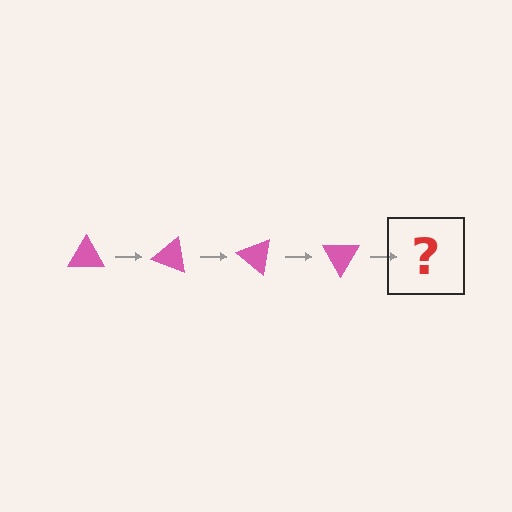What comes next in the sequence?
The next element should be a pink triangle rotated 80 degrees.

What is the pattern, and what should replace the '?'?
The pattern is that the triangle rotates 20 degrees each step. The '?' should be a pink triangle rotated 80 degrees.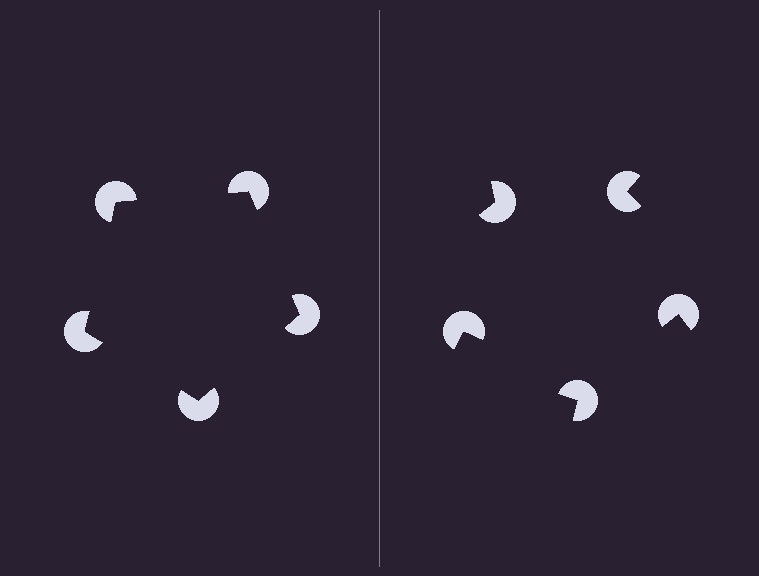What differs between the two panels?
The pac-man discs are positioned identically on both sides; only the wedge orientations differ. On the left they align to a pentagon; on the right they are misaligned.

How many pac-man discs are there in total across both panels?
10 — 5 on each side.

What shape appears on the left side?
An illusory pentagon.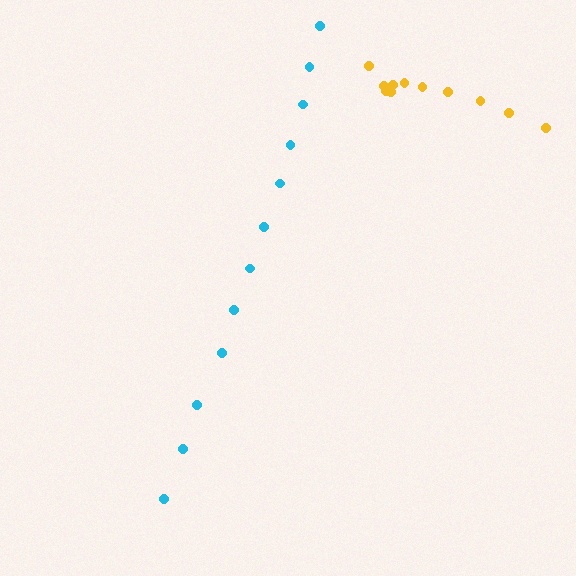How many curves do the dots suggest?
There are 2 distinct paths.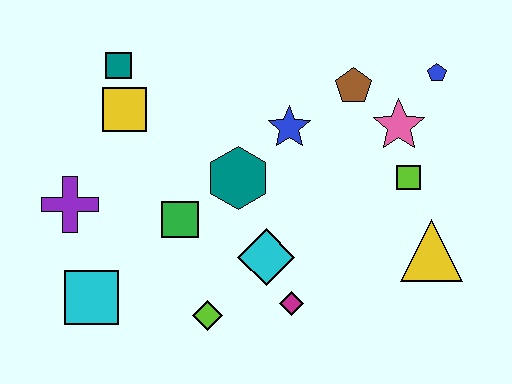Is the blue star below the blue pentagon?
Yes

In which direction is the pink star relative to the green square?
The pink star is to the right of the green square.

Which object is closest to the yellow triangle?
The lime square is closest to the yellow triangle.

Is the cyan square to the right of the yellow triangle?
No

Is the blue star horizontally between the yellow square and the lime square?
Yes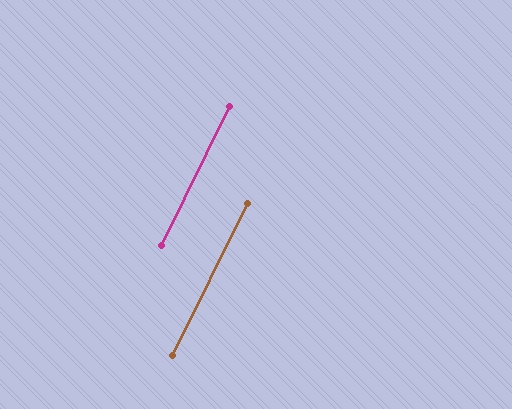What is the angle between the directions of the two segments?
Approximately 0 degrees.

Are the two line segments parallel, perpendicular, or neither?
Parallel — their directions differ by only 0.2°.